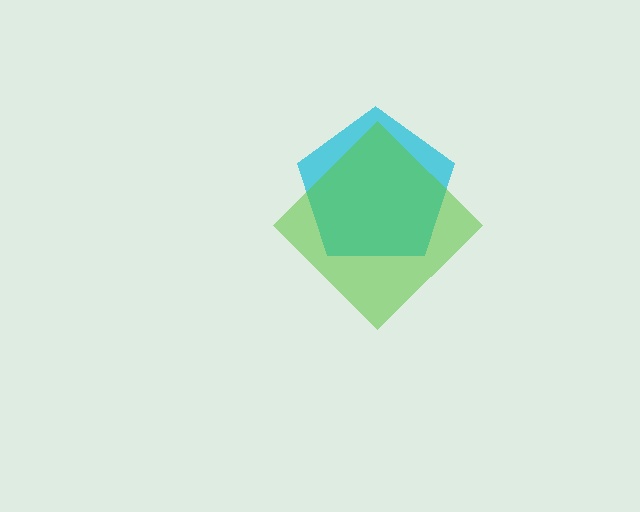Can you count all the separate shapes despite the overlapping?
Yes, there are 2 separate shapes.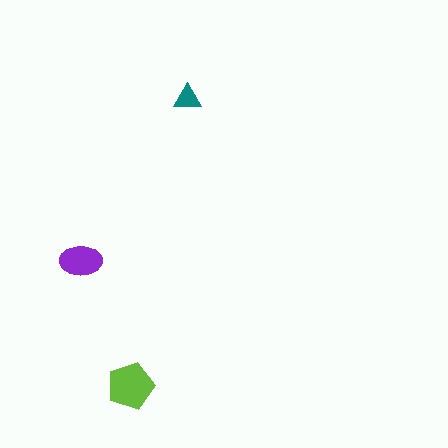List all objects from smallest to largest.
The teal triangle, the purple ellipse, the lime pentagon.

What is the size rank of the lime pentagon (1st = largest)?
1st.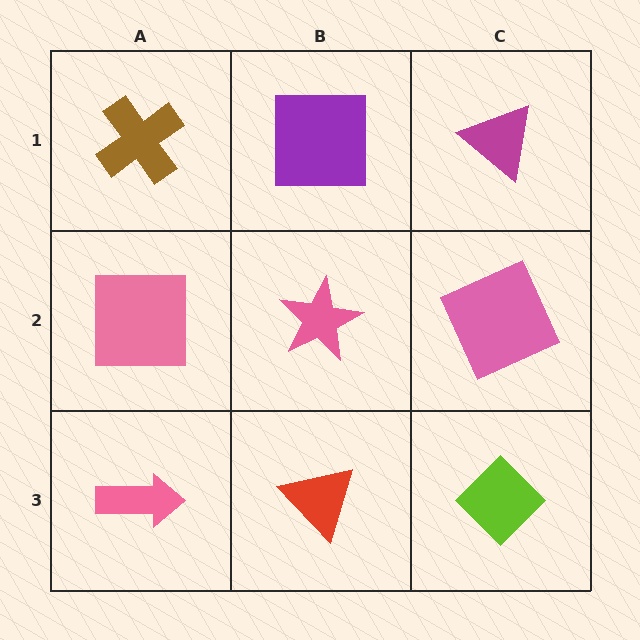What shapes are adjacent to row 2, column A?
A brown cross (row 1, column A), a pink arrow (row 3, column A), a pink star (row 2, column B).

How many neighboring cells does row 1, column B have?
3.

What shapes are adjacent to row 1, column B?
A pink star (row 2, column B), a brown cross (row 1, column A), a magenta triangle (row 1, column C).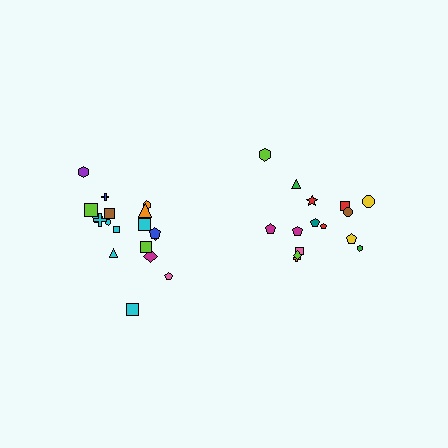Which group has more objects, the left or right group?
The left group.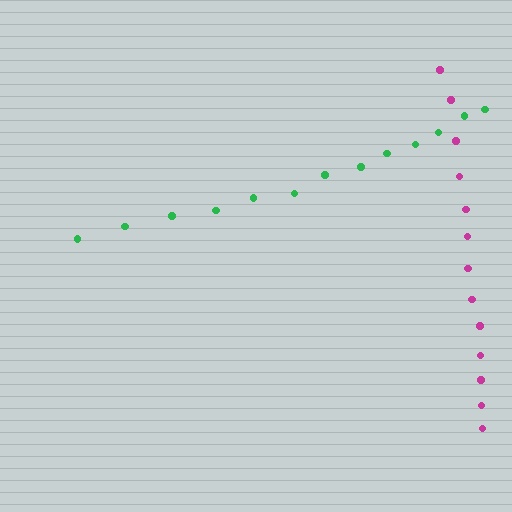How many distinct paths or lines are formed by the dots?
There are 2 distinct paths.